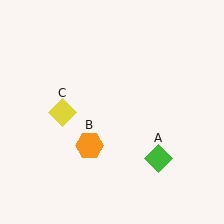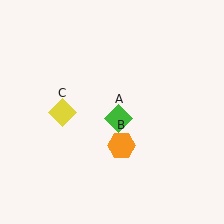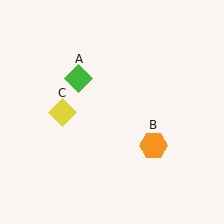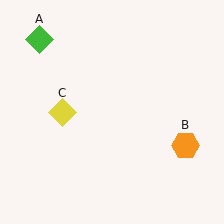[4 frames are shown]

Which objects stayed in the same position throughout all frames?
Yellow diamond (object C) remained stationary.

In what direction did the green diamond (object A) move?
The green diamond (object A) moved up and to the left.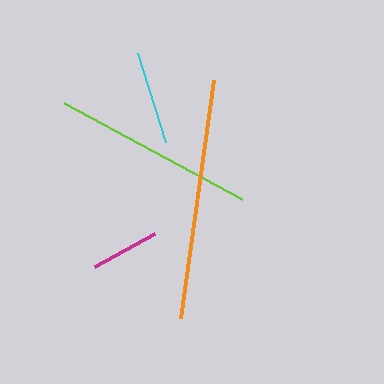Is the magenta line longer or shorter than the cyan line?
The cyan line is longer than the magenta line.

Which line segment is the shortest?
The magenta line is the shortest at approximately 68 pixels.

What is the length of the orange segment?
The orange segment is approximately 240 pixels long.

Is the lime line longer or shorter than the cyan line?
The lime line is longer than the cyan line.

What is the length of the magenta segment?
The magenta segment is approximately 68 pixels long.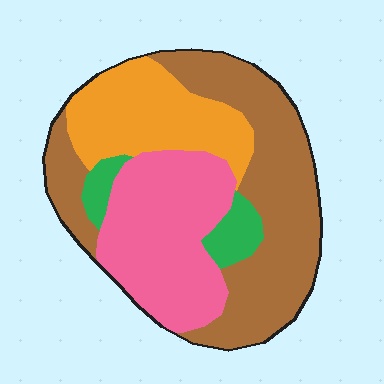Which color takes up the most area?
Brown, at roughly 40%.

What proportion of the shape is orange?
Orange covers about 20% of the shape.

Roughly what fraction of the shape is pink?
Pink takes up about one third (1/3) of the shape.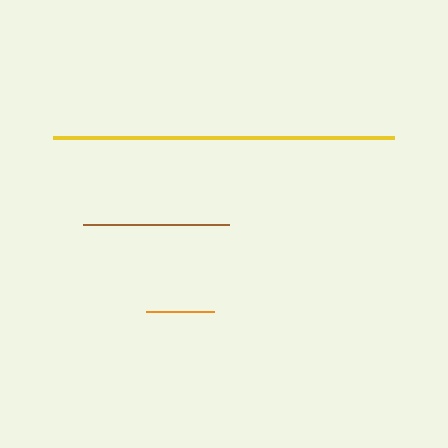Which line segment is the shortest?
The orange line is the shortest at approximately 68 pixels.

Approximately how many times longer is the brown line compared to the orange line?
The brown line is approximately 2.1 times the length of the orange line.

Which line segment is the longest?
The yellow line is the longest at approximately 342 pixels.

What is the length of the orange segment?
The orange segment is approximately 68 pixels long.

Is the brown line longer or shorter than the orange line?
The brown line is longer than the orange line.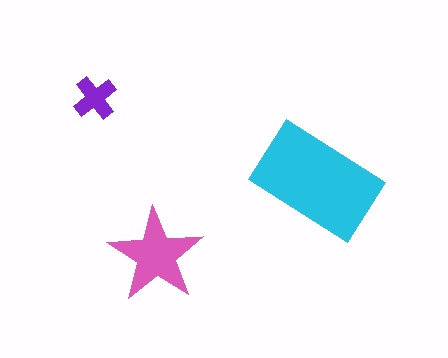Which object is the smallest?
The purple cross.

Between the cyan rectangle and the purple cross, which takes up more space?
The cyan rectangle.